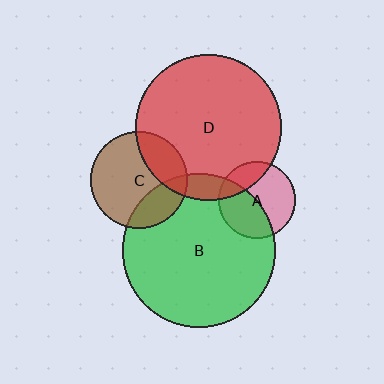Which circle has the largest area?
Circle B (green).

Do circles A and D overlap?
Yes.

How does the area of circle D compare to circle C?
Approximately 2.3 times.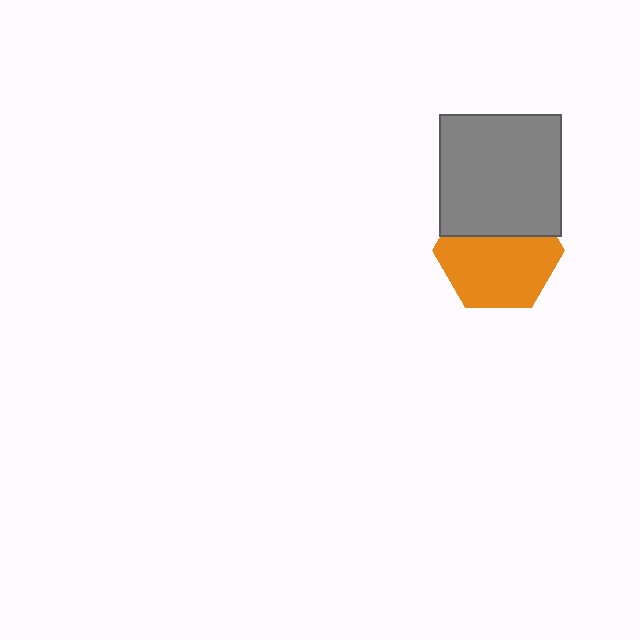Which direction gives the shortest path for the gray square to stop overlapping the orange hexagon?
Moving up gives the shortest separation.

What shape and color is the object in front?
The object in front is a gray square.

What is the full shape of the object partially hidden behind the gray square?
The partially hidden object is an orange hexagon.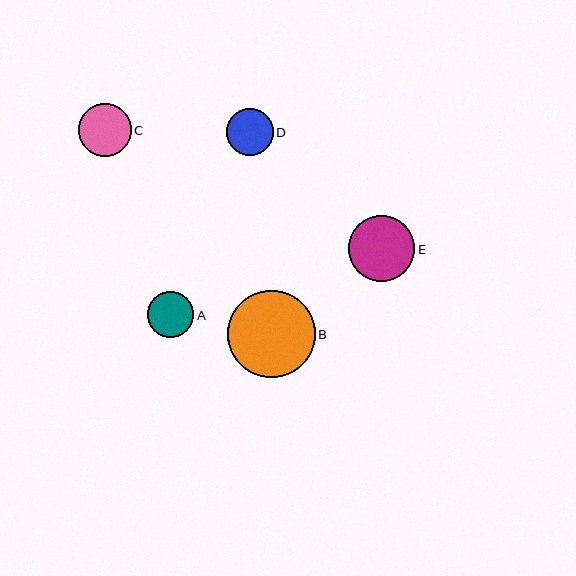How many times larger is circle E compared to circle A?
Circle E is approximately 1.4 times the size of circle A.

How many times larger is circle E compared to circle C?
Circle E is approximately 1.2 times the size of circle C.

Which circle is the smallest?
Circle A is the smallest with a size of approximately 47 pixels.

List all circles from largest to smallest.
From largest to smallest: B, E, C, D, A.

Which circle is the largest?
Circle B is the largest with a size of approximately 87 pixels.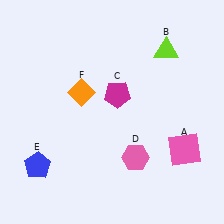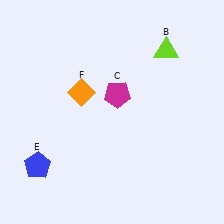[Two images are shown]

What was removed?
The pink square (A), the pink hexagon (D) were removed in Image 2.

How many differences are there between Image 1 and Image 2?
There are 2 differences between the two images.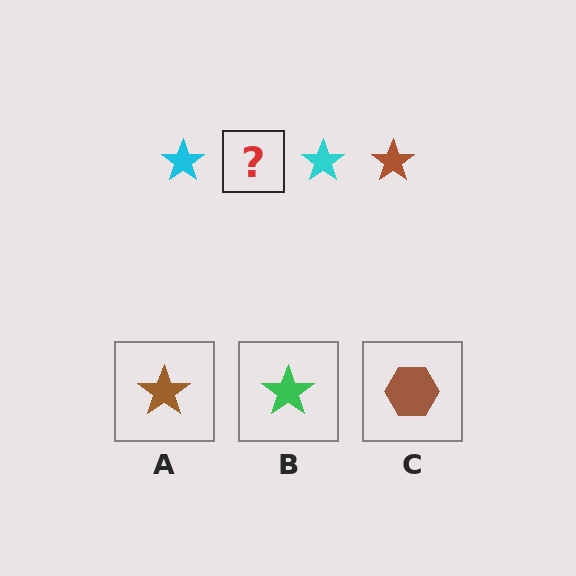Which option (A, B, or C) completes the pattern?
A.